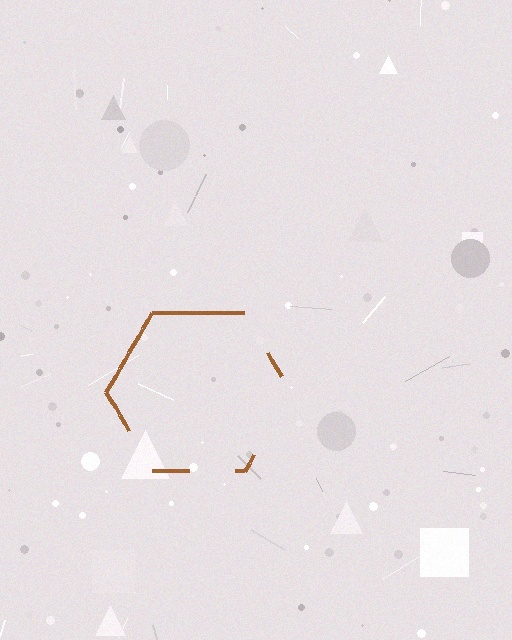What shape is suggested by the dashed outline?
The dashed outline suggests a hexagon.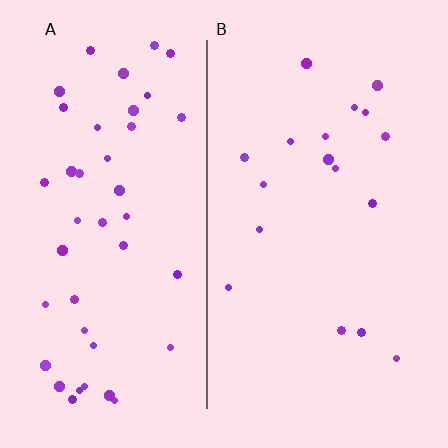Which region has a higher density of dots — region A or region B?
A (the left).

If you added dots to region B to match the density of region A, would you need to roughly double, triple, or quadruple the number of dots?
Approximately double.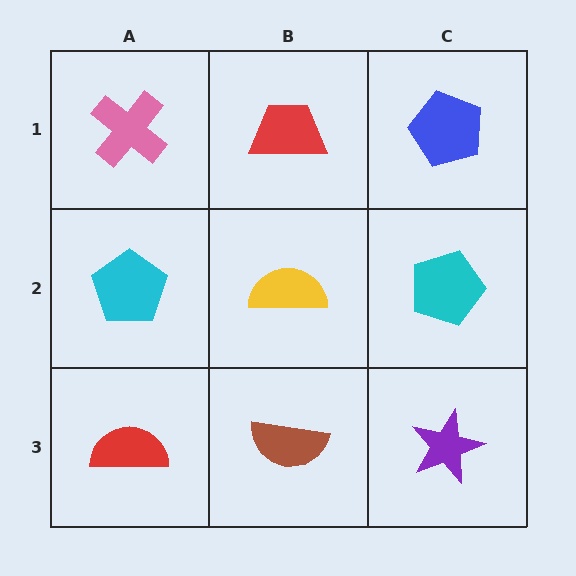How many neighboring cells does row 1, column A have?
2.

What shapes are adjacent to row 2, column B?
A red trapezoid (row 1, column B), a brown semicircle (row 3, column B), a cyan pentagon (row 2, column A), a cyan pentagon (row 2, column C).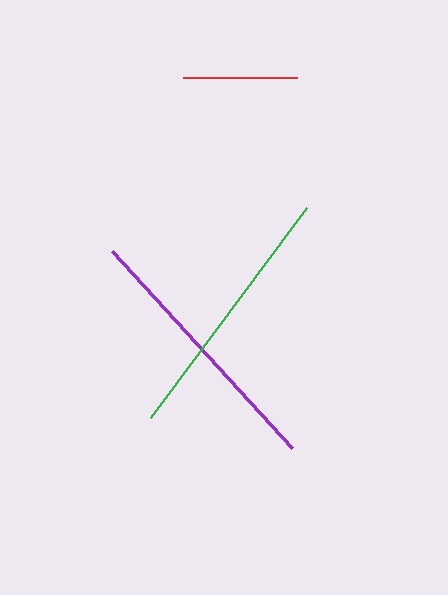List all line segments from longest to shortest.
From longest to shortest: purple, green, red.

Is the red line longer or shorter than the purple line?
The purple line is longer than the red line.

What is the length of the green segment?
The green segment is approximately 262 pixels long.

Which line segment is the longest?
The purple line is the longest at approximately 267 pixels.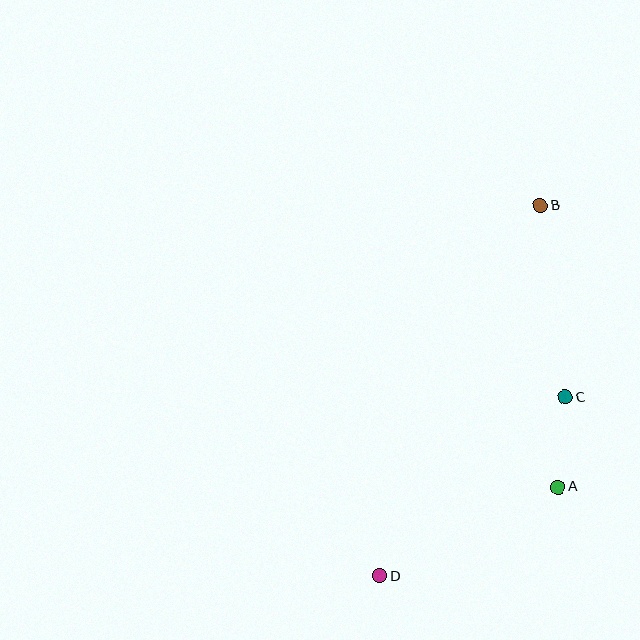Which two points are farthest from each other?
Points B and D are farthest from each other.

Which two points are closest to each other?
Points A and C are closest to each other.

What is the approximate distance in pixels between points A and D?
The distance between A and D is approximately 199 pixels.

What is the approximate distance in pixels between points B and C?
The distance between B and C is approximately 194 pixels.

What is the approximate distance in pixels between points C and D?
The distance between C and D is approximately 258 pixels.